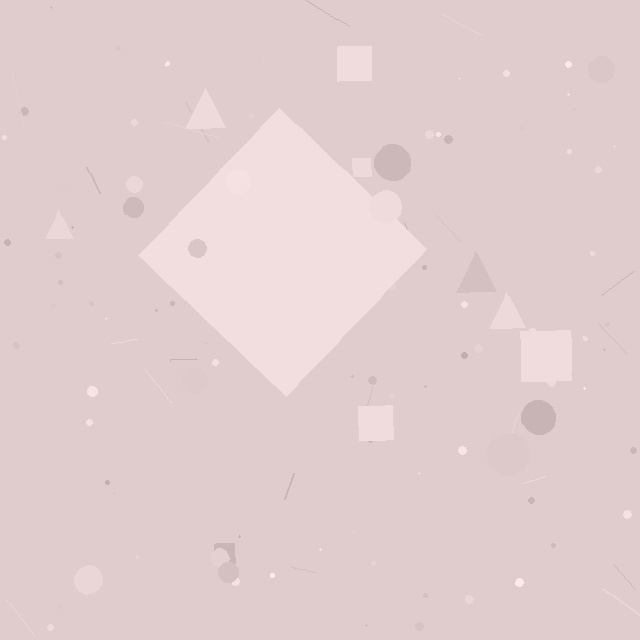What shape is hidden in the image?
A diamond is hidden in the image.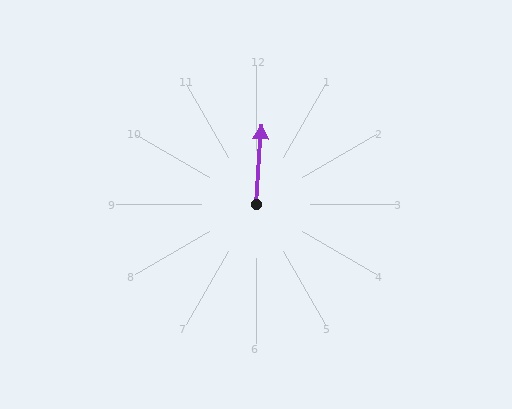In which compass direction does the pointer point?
North.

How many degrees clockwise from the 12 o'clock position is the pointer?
Approximately 4 degrees.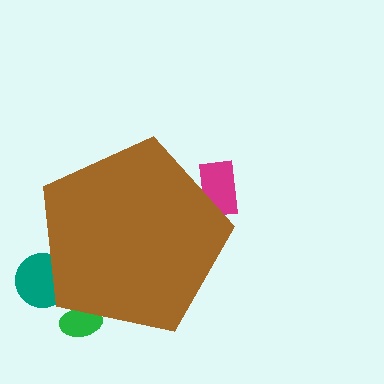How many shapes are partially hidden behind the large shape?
3 shapes are partially hidden.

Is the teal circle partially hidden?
Yes, the teal circle is partially hidden behind the brown pentagon.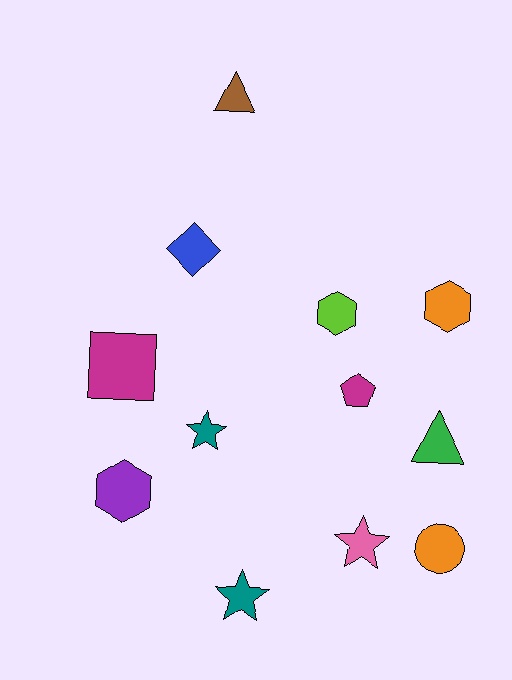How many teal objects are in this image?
There are 2 teal objects.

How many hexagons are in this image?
There are 3 hexagons.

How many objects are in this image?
There are 12 objects.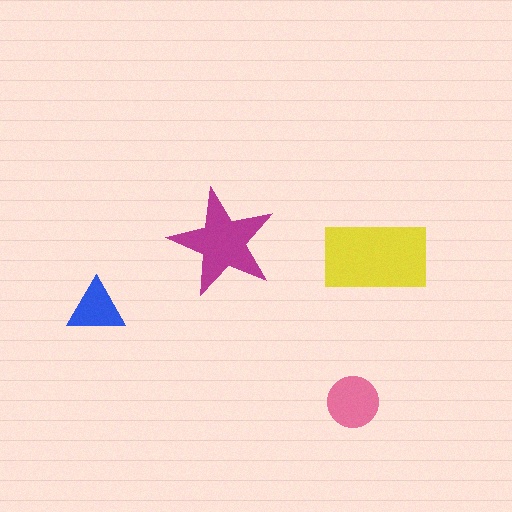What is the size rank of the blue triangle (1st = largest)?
4th.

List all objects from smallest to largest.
The blue triangle, the pink circle, the magenta star, the yellow rectangle.